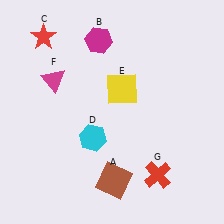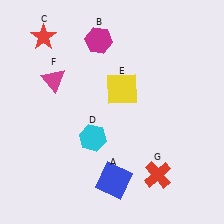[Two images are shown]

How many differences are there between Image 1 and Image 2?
There is 1 difference between the two images.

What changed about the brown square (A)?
In Image 1, A is brown. In Image 2, it changed to blue.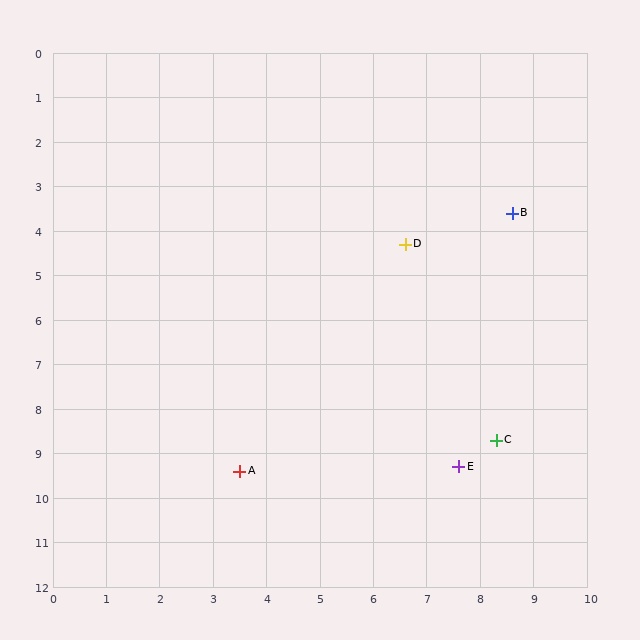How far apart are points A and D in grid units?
Points A and D are about 6.0 grid units apart.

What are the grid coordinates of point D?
Point D is at approximately (6.6, 4.3).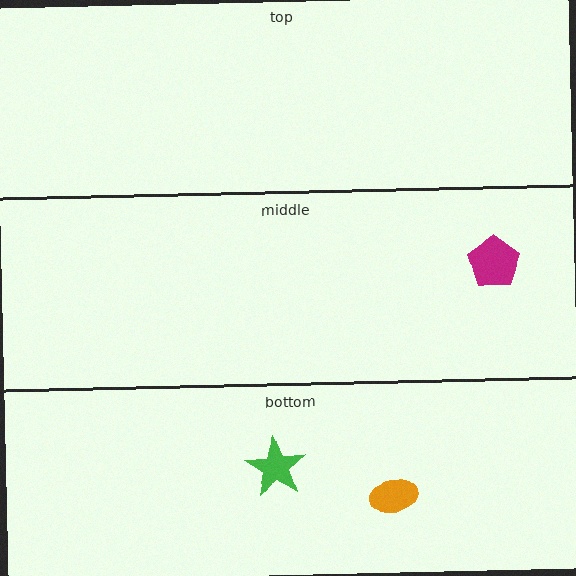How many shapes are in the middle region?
1.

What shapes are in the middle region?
The magenta pentagon.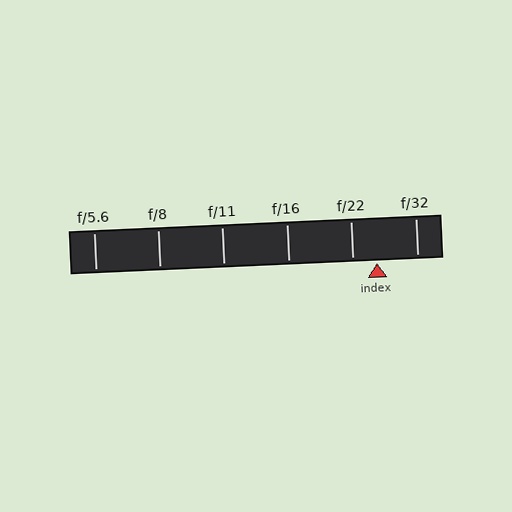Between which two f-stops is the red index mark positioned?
The index mark is between f/22 and f/32.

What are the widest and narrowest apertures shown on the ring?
The widest aperture shown is f/5.6 and the narrowest is f/32.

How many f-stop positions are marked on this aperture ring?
There are 6 f-stop positions marked.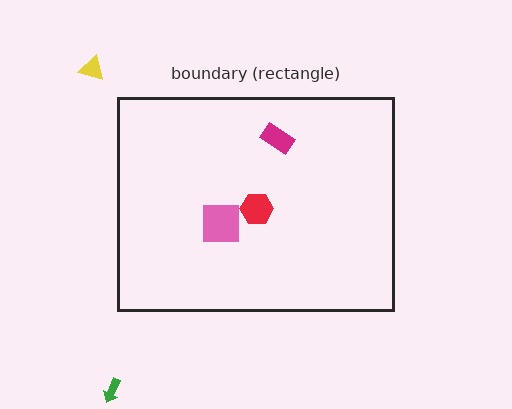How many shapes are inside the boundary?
3 inside, 2 outside.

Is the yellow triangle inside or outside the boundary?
Outside.